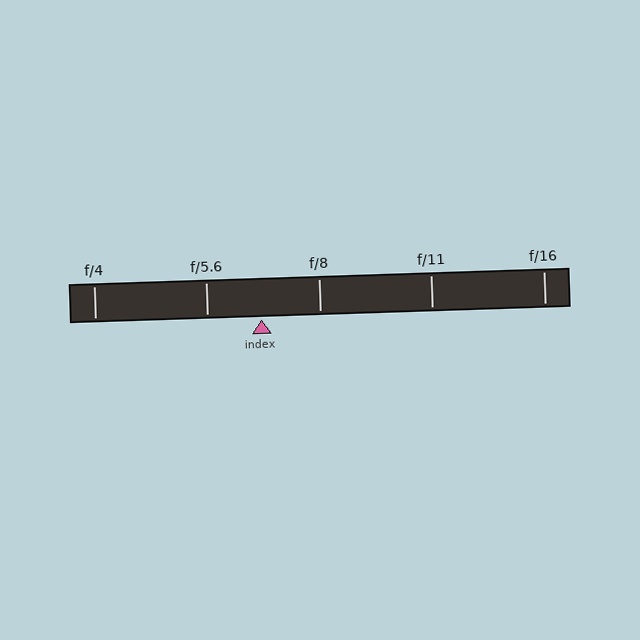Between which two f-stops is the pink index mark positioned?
The index mark is between f/5.6 and f/8.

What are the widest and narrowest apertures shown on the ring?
The widest aperture shown is f/4 and the narrowest is f/16.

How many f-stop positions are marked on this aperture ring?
There are 5 f-stop positions marked.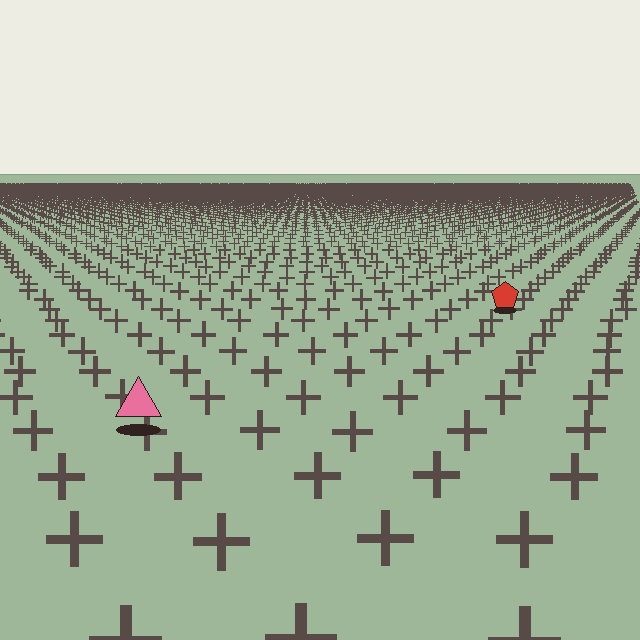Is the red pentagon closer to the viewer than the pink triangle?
No. The pink triangle is closer — you can tell from the texture gradient: the ground texture is coarser near it.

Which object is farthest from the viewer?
The red pentagon is farthest from the viewer. It appears smaller and the ground texture around it is denser.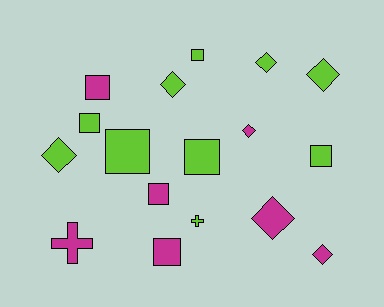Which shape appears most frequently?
Square, with 8 objects.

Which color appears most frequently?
Lime, with 10 objects.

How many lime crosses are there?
There is 1 lime cross.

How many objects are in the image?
There are 17 objects.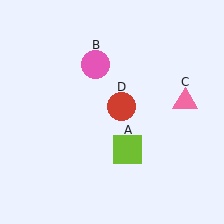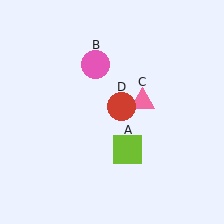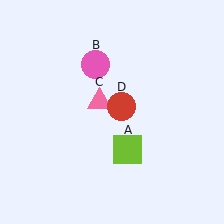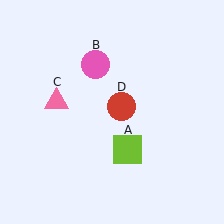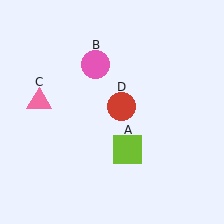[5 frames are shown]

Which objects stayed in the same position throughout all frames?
Lime square (object A) and pink circle (object B) and red circle (object D) remained stationary.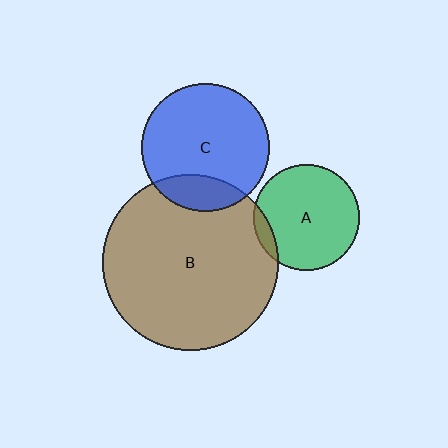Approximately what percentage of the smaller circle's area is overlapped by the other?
Approximately 20%.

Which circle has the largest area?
Circle B (brown).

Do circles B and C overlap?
Yes.